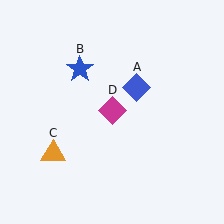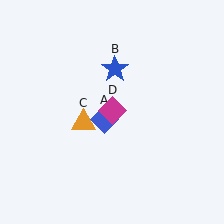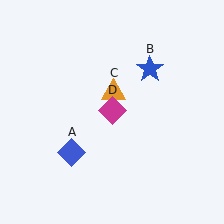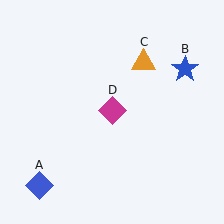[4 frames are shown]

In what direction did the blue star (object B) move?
The blue star (object B) moved right.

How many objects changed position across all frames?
3 objects changed position: blue diamond (object A), blue star (object B), orange triangle (object C).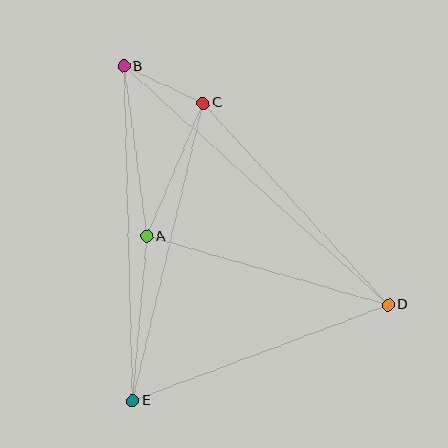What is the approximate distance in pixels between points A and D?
The distance between A and D is approximately 251 pixels.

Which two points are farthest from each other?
Points B and D are farthest from each other.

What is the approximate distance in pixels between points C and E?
The distance between C and E is approximately 305 pixels.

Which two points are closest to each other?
Points B and C are closest to each other.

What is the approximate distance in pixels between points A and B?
The distance between A and B is approximately 172 pixels.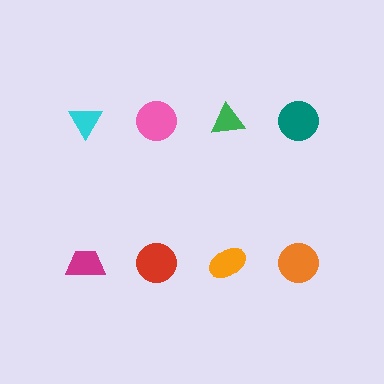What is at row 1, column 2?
A pink circle.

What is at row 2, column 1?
A magenta trapezoid.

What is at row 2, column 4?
An orange circle.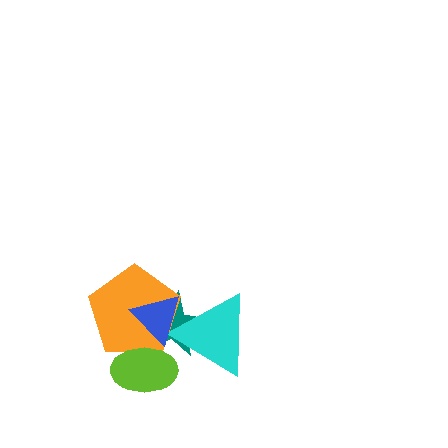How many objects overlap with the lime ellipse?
3 objects overlap with the lime ellipse.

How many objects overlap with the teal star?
4 objects overlap with the teal star.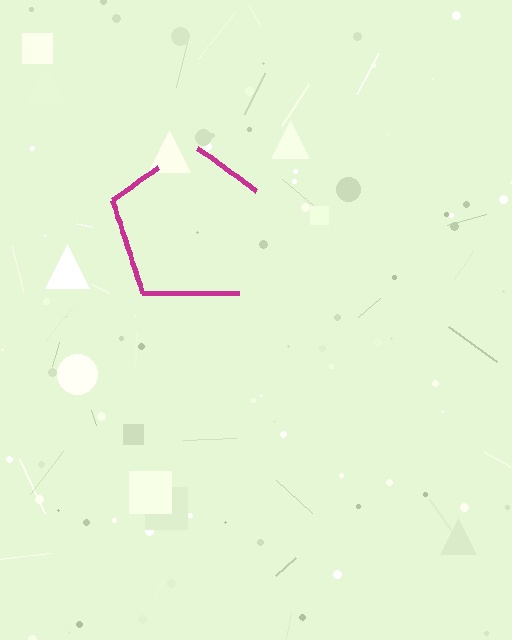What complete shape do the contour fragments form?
The contour fragments form a pentagon.